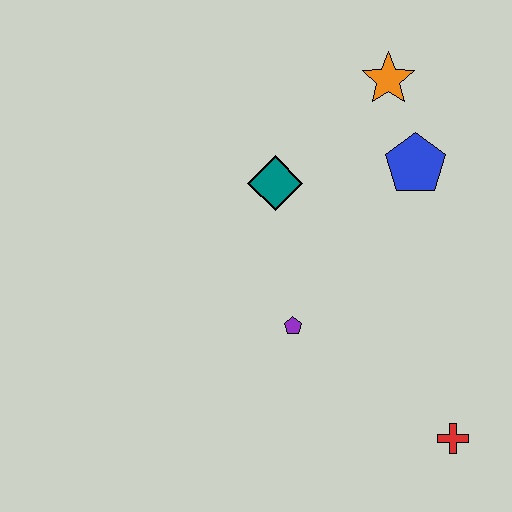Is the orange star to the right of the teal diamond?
Yes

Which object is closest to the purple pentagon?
The teal diamond is closest to the purple pentagon.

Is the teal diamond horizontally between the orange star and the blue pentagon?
No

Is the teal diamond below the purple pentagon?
No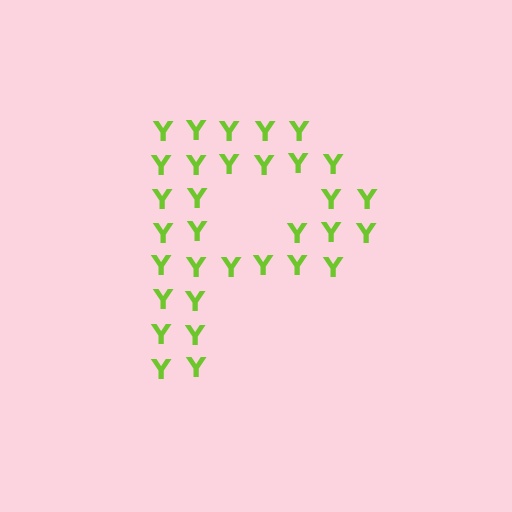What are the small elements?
The small elements are letter Y's.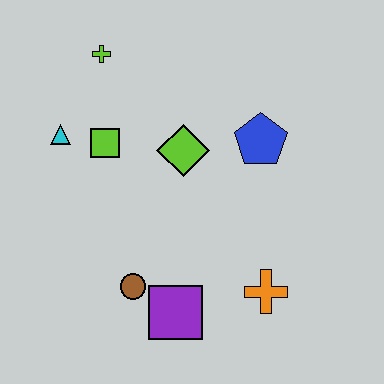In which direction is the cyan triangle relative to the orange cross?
The cyan triangle is to the left of the orange cross.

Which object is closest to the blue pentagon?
The lime diamond is closest to the blue pentagon.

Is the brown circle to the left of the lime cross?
No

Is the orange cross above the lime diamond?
No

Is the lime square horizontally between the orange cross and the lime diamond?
No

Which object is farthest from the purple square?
The lime cross is farthest from the purple square.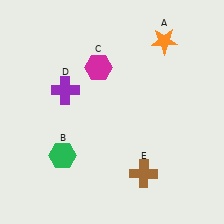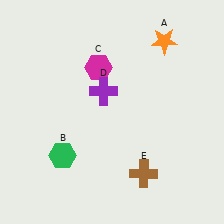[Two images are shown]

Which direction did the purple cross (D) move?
The purple cross (D) moved right.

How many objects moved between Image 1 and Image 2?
1 object moved between the two images.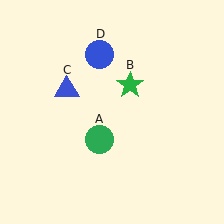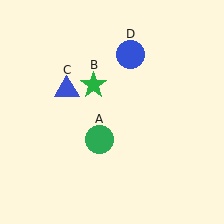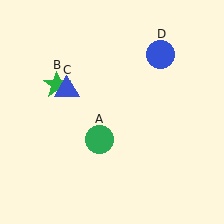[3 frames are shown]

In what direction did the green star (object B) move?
The green star (object B) moved left.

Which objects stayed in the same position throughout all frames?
Green circle (object A) and blue triangle (object C) remained stationary.